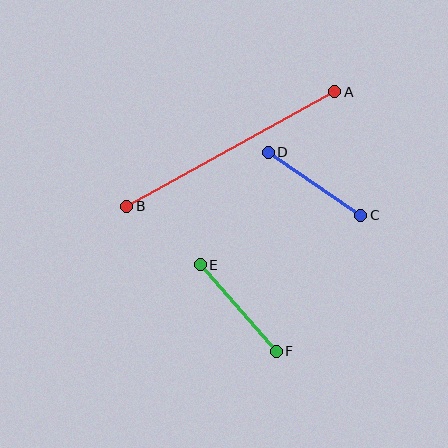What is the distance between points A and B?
The distance is approximately 237 pixels.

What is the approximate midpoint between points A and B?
The midpoint is at approximately (231, 149) pixels.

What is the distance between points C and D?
The distance is approximately 112 pixels.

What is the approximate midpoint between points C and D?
The midpoint is at approximately (314, 184) pixels.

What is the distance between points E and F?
The distance is approximately 115 pixels.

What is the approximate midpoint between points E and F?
The midpoint is at approximately (238, 308) pixels.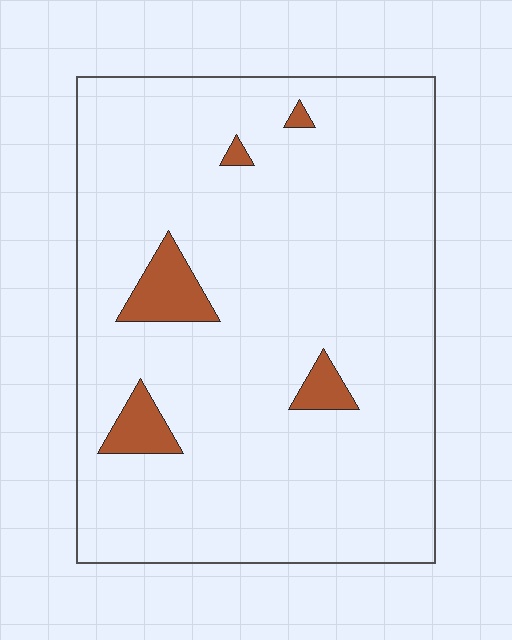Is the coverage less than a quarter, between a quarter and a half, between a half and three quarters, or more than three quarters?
Less than a quarter.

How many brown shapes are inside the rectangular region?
5.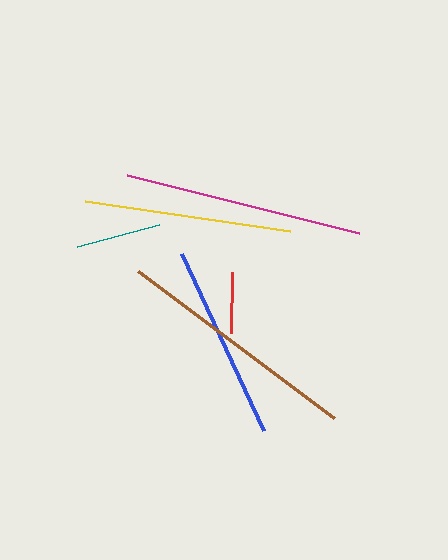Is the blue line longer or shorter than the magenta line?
The magenta line is longer than the blue line.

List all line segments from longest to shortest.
From longest to shortest: brown, magenta, yellow, blue, teal, red.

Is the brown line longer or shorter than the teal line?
The brown line is longer than the teal line.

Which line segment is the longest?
The brown line is the longest at approximately 245 pixels.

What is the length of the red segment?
The red segment is approximately 61 pixels long.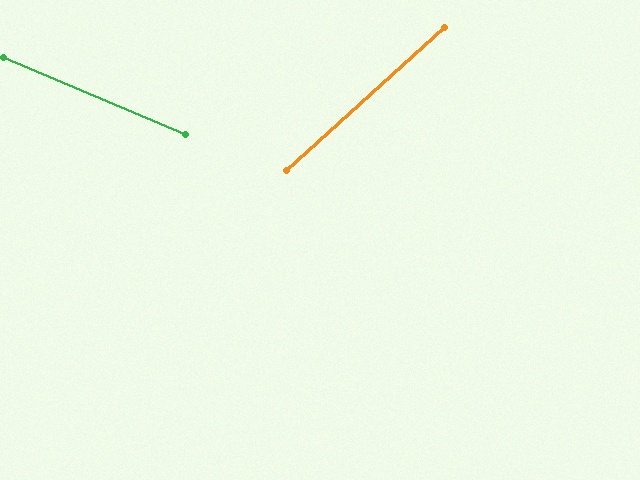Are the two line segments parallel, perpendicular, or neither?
Neither parallel nor perpendicular — they differ by about 65°.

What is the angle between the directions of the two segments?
Approximately 65 degrees.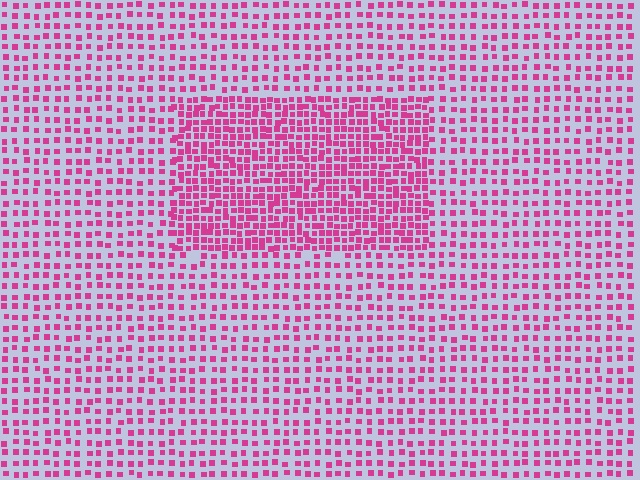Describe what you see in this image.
The image contains small magenta elements arranged at two different densities. A rectangle-shaped region is visible where the elements are more densely packed than the surrounding area.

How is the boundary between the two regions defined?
The boundary is defined by a change in element density (approximately 2.0x ratio). All elements are the same color, size, and shape.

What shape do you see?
I see a rectangle.